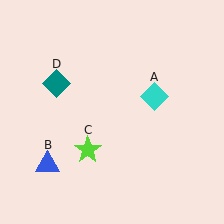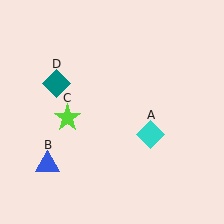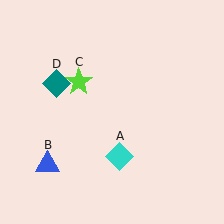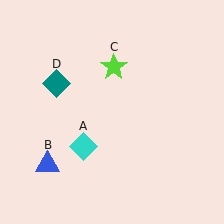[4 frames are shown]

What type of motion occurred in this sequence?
The cyan diamond (object A), lime star (object C) rotated clockwise around the center of the scene.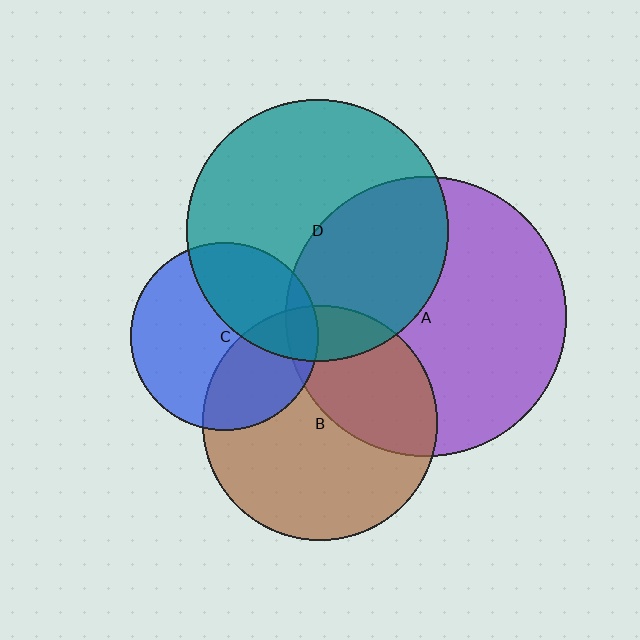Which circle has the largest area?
Circle A (purple).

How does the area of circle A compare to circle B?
Approximately 1.4 times.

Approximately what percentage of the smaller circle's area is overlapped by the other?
Approximately 35%.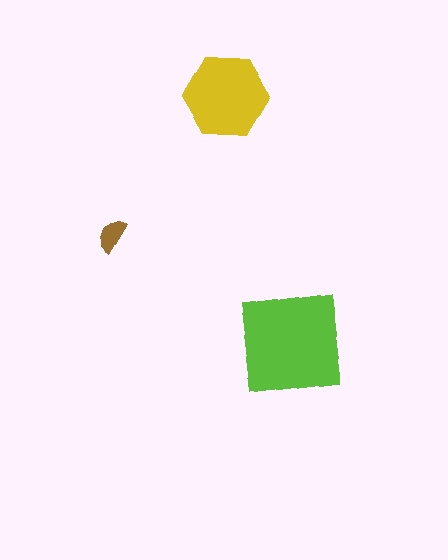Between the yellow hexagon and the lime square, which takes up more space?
The lime square.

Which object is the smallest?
The brown semicircle.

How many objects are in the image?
There are 3 objects in the image.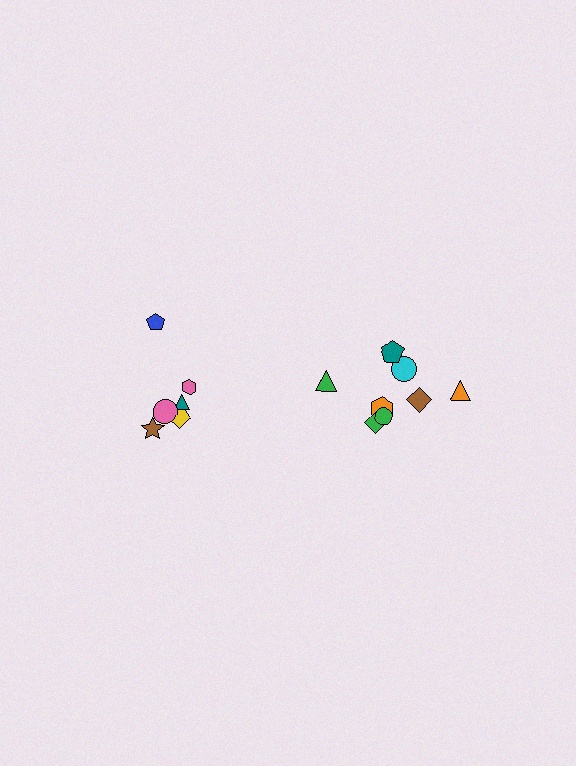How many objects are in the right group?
There are 8 objects.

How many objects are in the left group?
There are 6 objects.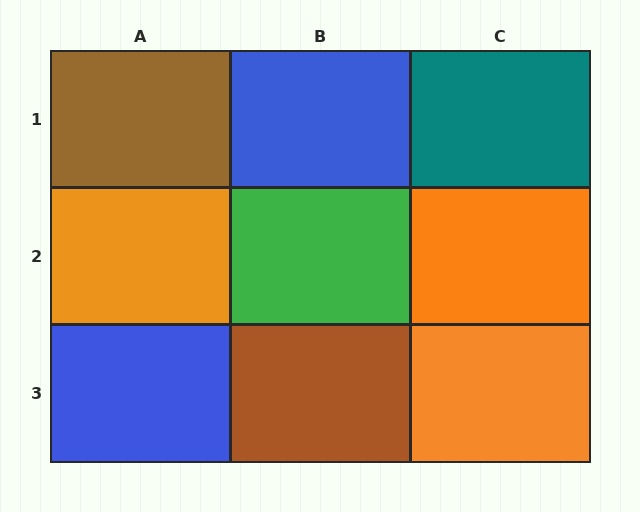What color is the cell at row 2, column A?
Orange.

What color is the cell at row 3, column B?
Brown.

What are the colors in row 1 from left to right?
Brown, blue, teal.